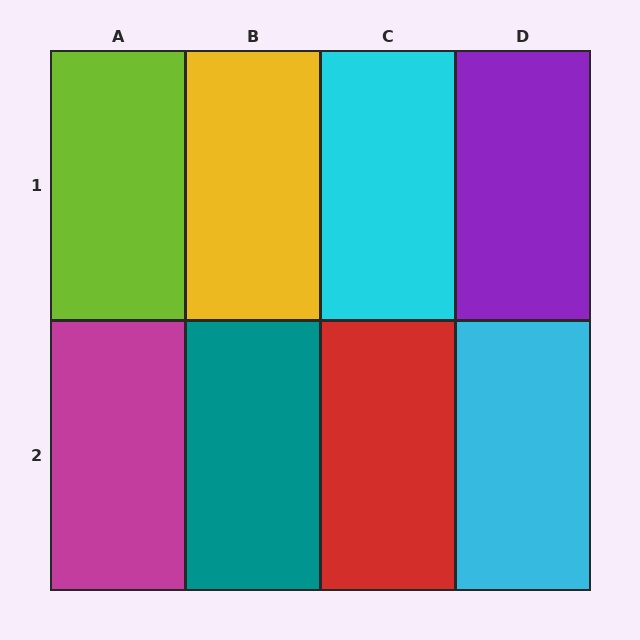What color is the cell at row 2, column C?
Red.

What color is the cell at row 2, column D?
Cyan.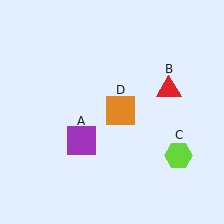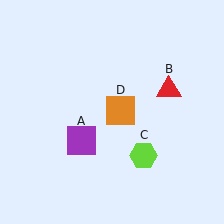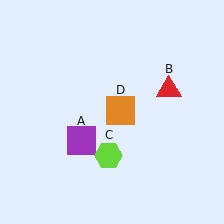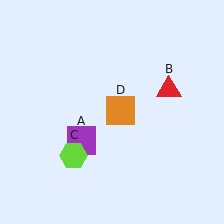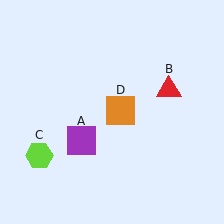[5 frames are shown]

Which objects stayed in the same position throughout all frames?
Purple square (object A) and red triangle (object B) and orange square (object D) remained stationary.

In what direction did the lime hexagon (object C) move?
The lime hexagon (object C) moved left.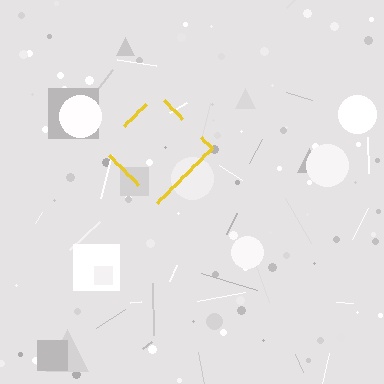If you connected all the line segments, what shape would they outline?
They would outline a diamond.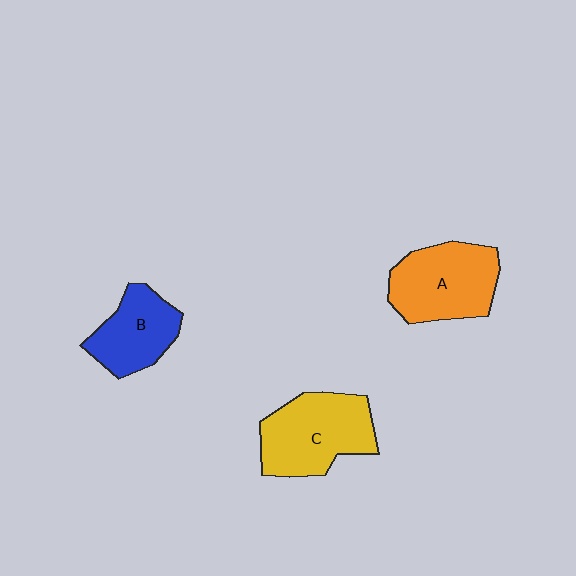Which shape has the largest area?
Shape C (yellow).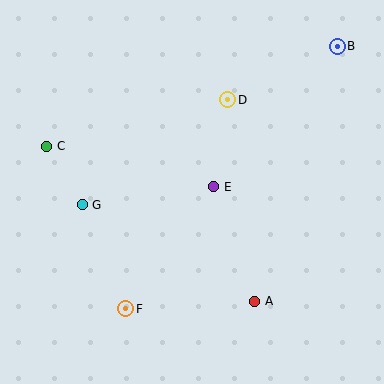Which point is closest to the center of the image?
Point E at (214, 187) is closest to the center.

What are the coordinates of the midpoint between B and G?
The midpoint between B and G is at (210, 125).